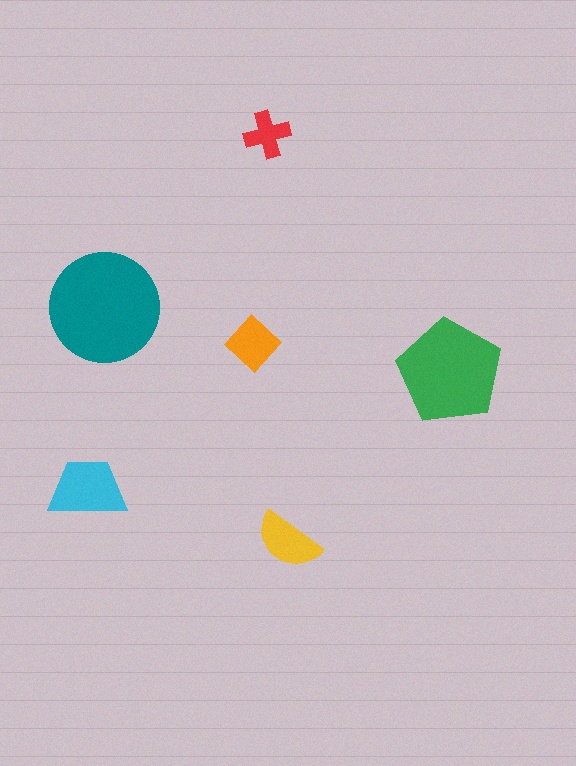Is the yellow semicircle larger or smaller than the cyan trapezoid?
Smaller.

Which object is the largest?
The teal circle.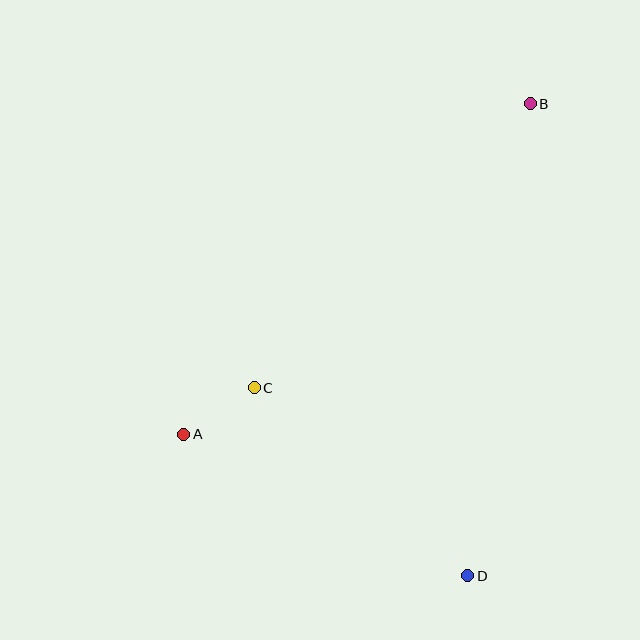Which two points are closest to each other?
Points A and C are closest to each other.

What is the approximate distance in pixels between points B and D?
The distance between B and D is approximately 476 pixels.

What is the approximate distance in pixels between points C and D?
The distance between C and D is approximately 285 pixels.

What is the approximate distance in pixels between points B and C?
The distance between B and C is approximately 396 pixels.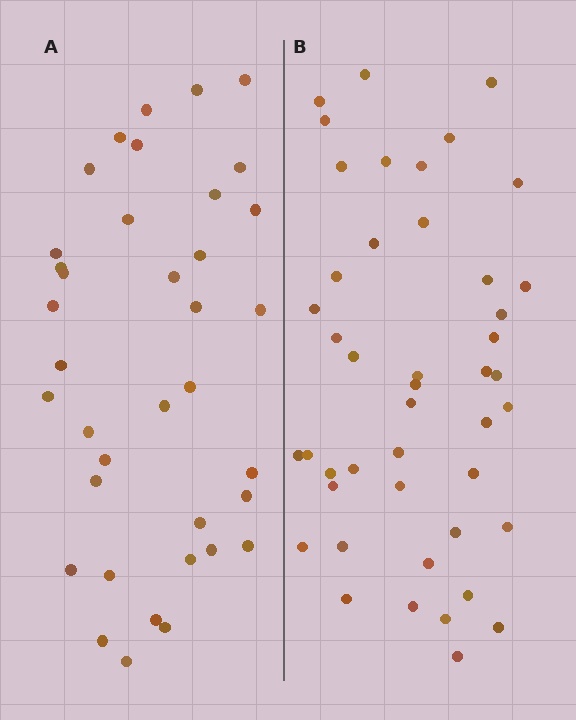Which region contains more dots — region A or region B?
Region B (the right region) has more dots.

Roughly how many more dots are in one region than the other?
Region B has roughly 8 or so more dots than region A.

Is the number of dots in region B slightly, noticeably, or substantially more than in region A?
Region B has only slightly more — the two regions are fairly close. The ratio is roughly 1.2 to 1.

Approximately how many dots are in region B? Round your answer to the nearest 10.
About 40 dots. (The exact count is 45, which rounds to 40.)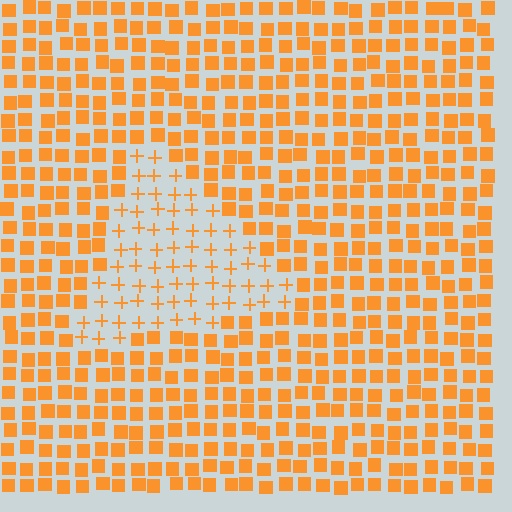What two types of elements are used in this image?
The image uses plus signs inside the triangle region and squares outside it.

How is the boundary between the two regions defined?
The boundary is defined by a change in element shape: plus signs inside vs. squares outside. All elements share the same color and spacing.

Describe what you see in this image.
The image is filled with small orange elements arranged in a uniform grid. A triangle-shaped region contains plus signs, while the surrounding area contains squares. The boundary is defined purely by the change in element shape.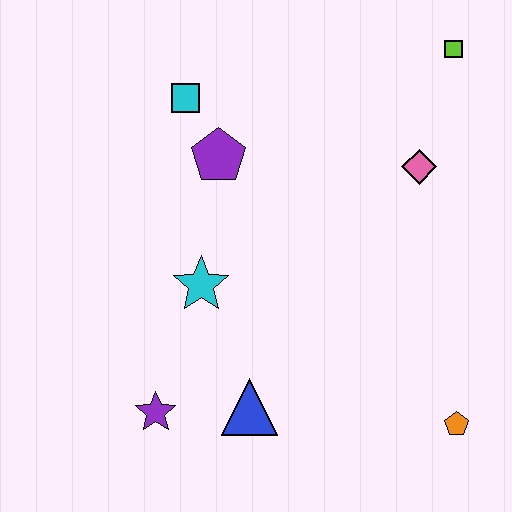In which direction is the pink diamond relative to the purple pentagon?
The pink diamond is to the right of the purple pentagon.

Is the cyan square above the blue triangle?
Yes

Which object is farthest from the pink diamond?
The purple star is farthest from the pink diamond.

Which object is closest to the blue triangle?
The purple star is closest to the blue triangle.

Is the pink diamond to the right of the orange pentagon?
No